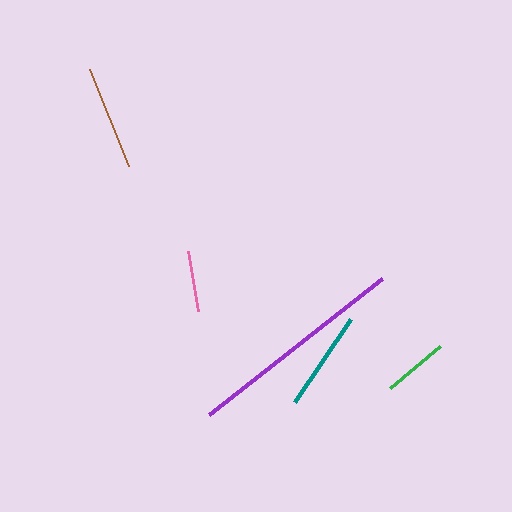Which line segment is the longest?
The purple line is the longest at approximately 220 pixels.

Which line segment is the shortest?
The pink line is the shortest at approximately 60 pixels.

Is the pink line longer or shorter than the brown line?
The brown line is longer than the pink line.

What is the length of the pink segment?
The pink segment is approximately 60 pixels long.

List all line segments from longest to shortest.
From longest to shortest: purple, brown, teal, green, pink.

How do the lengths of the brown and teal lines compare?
The brown and teal lines are approximately the same length.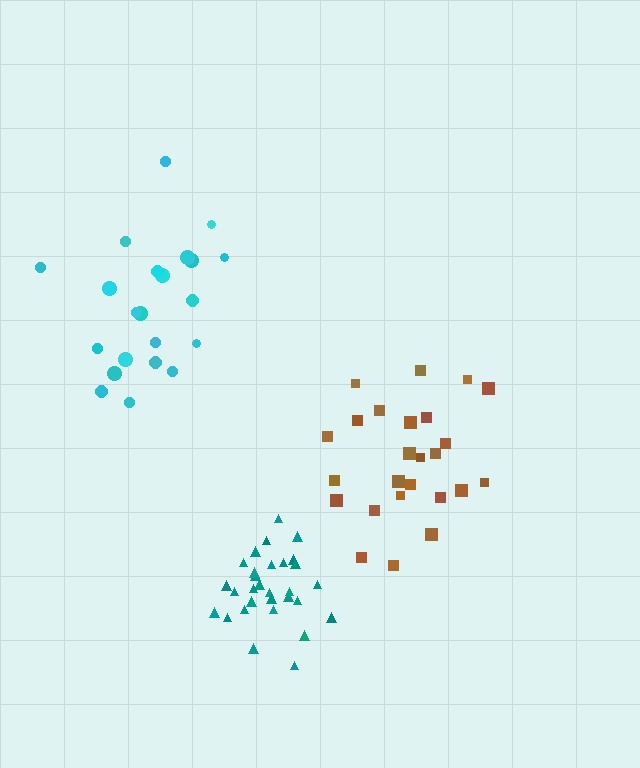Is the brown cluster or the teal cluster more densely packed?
Teal.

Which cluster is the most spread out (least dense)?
Cyan.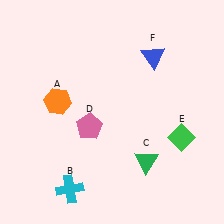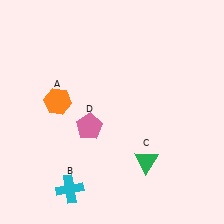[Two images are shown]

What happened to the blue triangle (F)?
The blue triangle (F) was removed in Image 2. It was in the top-right area of Image 1.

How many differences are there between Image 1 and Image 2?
There are 2 differences between the two images.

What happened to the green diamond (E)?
The green diamond (E) was removed in Image 2. It was in the bottom-right area of Image 1.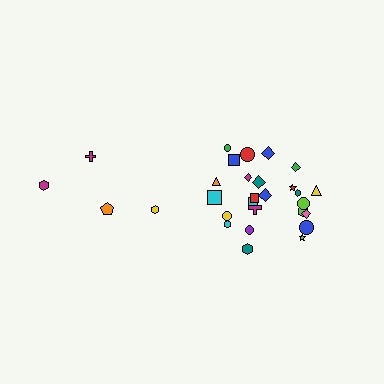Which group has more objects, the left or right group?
The right group.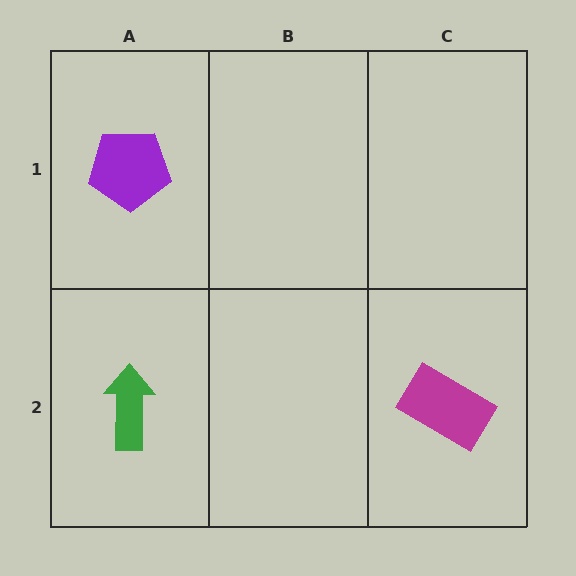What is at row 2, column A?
A green arrow.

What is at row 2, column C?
A magenta rectangle.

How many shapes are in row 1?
1 shape.